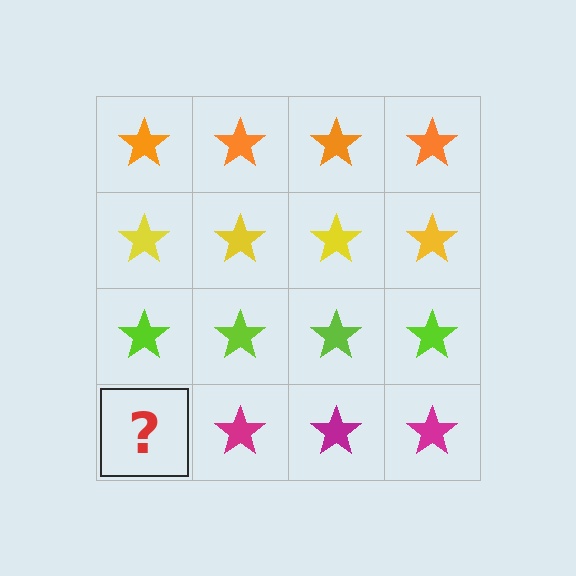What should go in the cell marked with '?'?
The missing cell should contain a magenta star.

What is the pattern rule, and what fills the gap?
The rule is that each row has a consistent color. The gap should be filled with a magenta star.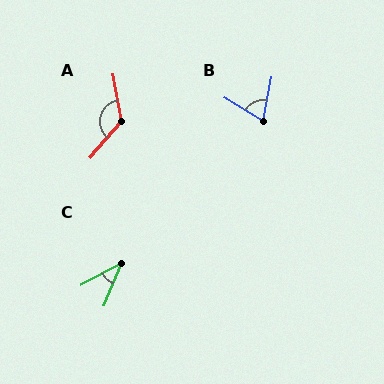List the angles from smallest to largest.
C (41°), B (69°), A (129°).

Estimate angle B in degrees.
Approximately 69 degrees.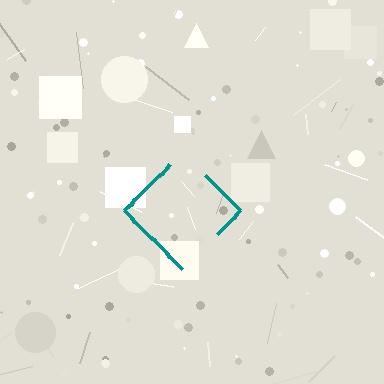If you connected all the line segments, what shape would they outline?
They would outline a diamond.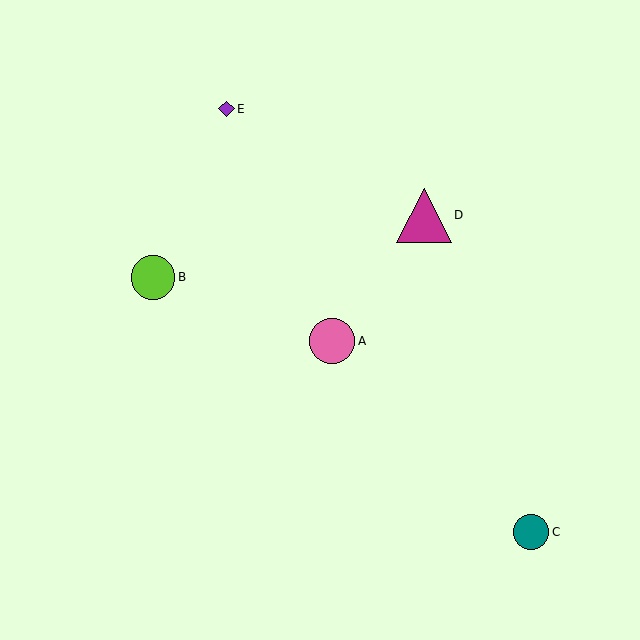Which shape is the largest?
The magenta triangle (labeled D) is the largest.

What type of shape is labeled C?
Shape C is a teal circle.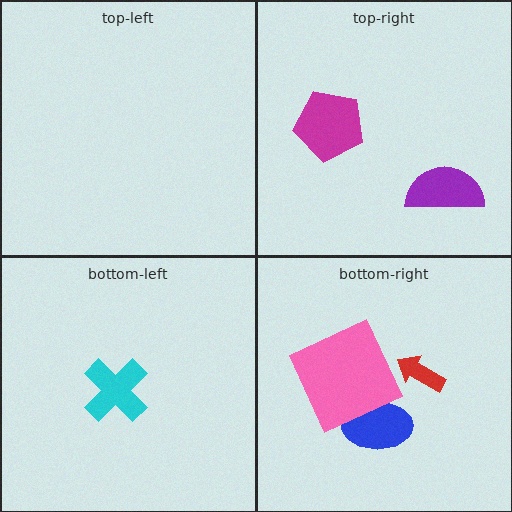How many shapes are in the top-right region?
2.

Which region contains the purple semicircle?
The top-right region.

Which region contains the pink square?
The bottom-right region.